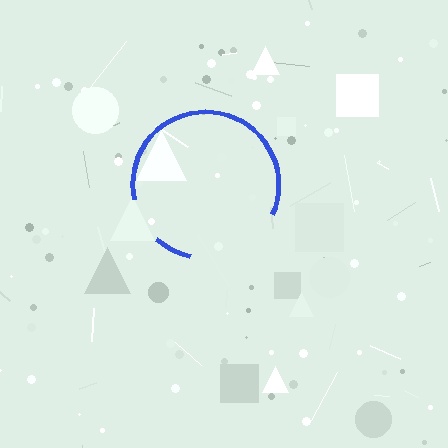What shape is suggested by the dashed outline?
The dashed outline suggests a circle.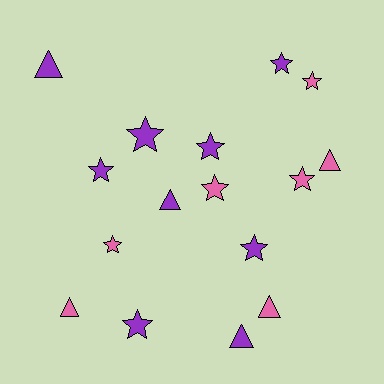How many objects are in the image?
There are 16 objects.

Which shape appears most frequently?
Star, with 10 objects.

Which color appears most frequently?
Purple, with 9 objects.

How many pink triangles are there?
There are 3 pink triangles.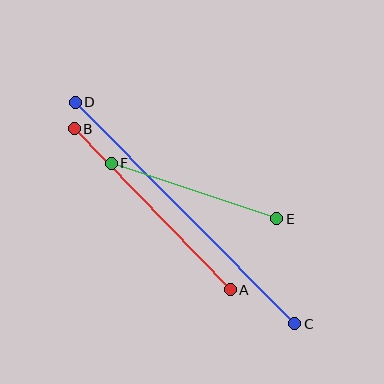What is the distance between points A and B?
The distance is approximately 224 pixels.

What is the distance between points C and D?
The distance is approximately 312 pixels.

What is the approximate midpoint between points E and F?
The midpoint is at approximately (194, 191) pixels.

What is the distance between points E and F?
The distance is approximately 174 pixels.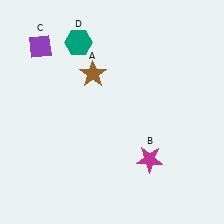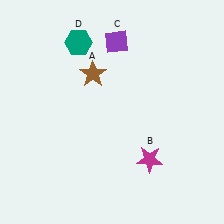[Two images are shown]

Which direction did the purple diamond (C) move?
The purple diamond (C) moved right.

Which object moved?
The purple diamond (C) moved right.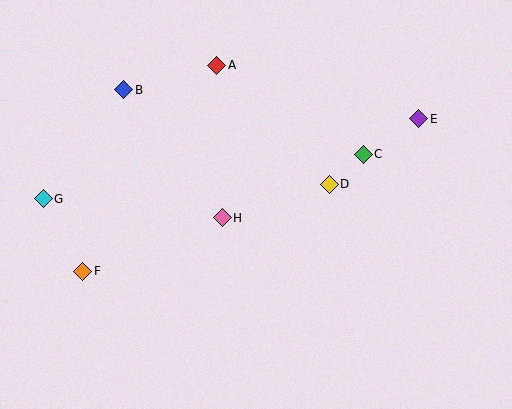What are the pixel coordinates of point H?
Point H is at (222, 218).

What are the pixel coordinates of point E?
Point E is at (419, 119).